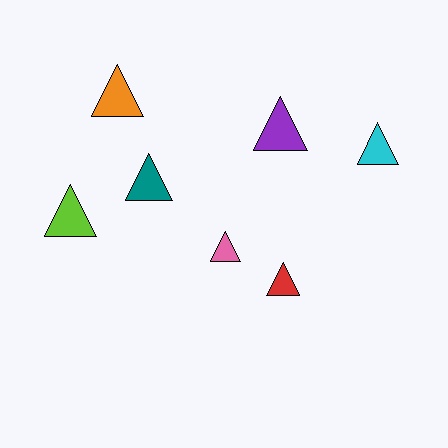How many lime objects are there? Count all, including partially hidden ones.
There is 1 lime object.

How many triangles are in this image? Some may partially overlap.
There are 7 triangles.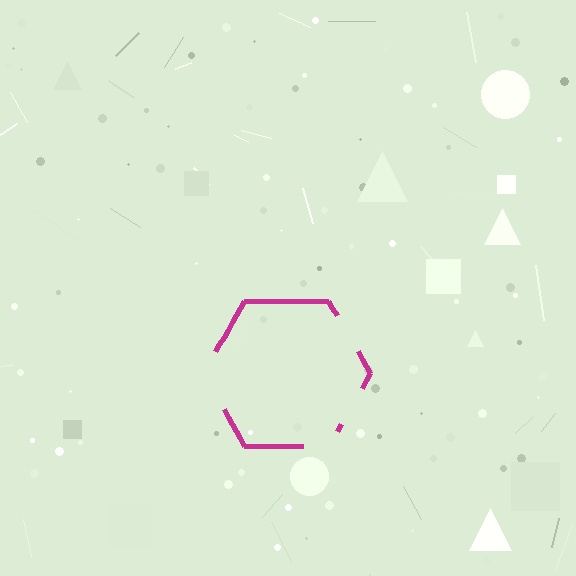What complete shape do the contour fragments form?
The contour fragments form a hexagon.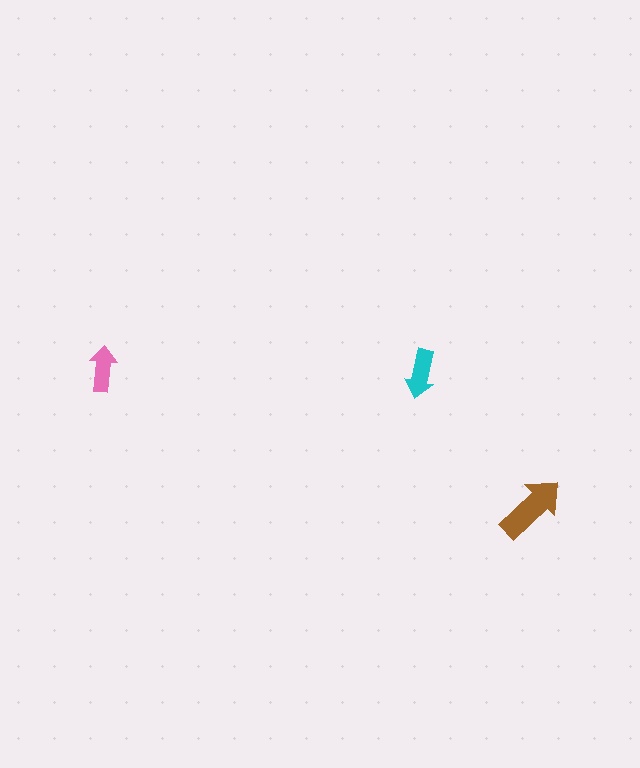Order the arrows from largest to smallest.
the brown one, the cyan one, the pink one.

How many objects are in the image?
There are 3 objects in the image.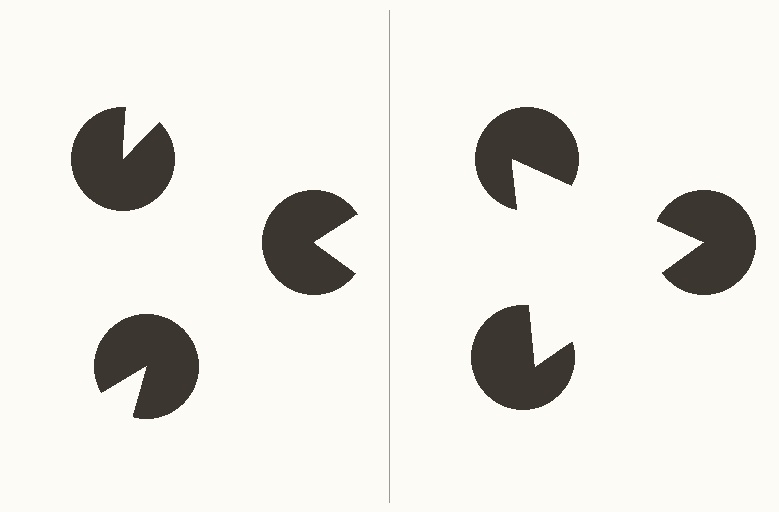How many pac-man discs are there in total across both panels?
6 — 3 on each side.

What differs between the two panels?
The pac-man discs are positioned identically on both sides; only the wedge orientations differ. On the right they align to a triangle; on the left they are misaligned.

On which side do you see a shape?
An illusory triangle appears on the right side. On the left side the wedge cuts are rotated, so no coherent shape forms.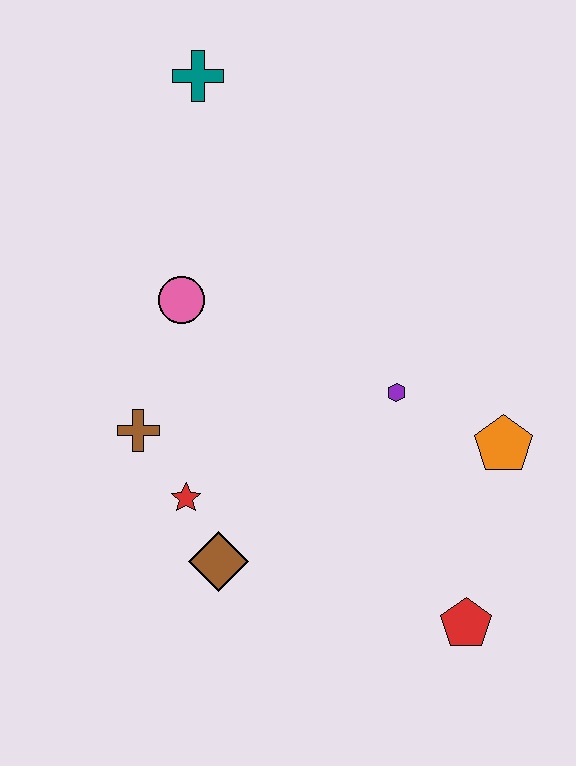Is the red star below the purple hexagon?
Yes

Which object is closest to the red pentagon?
The orange pentagon is closest to the red pentagon.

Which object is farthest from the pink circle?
The red pentagon is farthest from the pink circle.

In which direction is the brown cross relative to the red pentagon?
The brown cross is to the left of the red pentagon.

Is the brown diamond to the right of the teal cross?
Yes